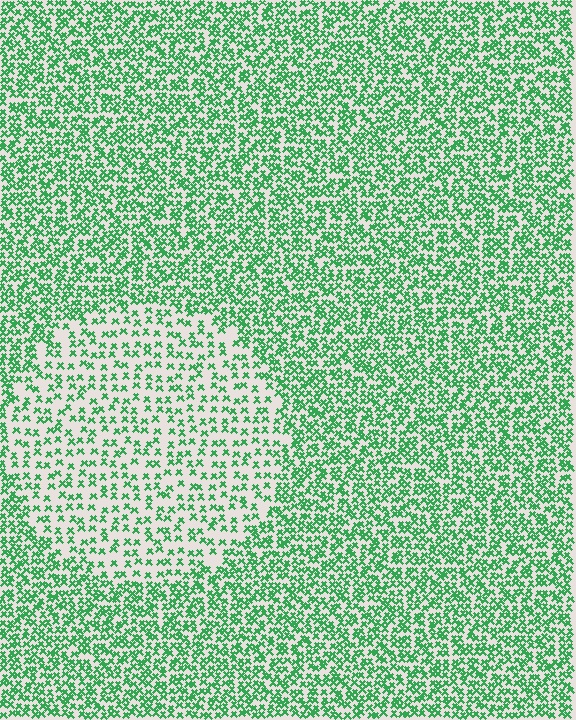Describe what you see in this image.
The image contains small green elements arranged at two different densities. A circle-shaped region is visible where the elements are less densely packed than the surrounding area.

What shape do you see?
I see a circle.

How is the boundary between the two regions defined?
The boundary is defined by a change in element density (approximately 2.0x ratio). All elements are the same color, size, and shape.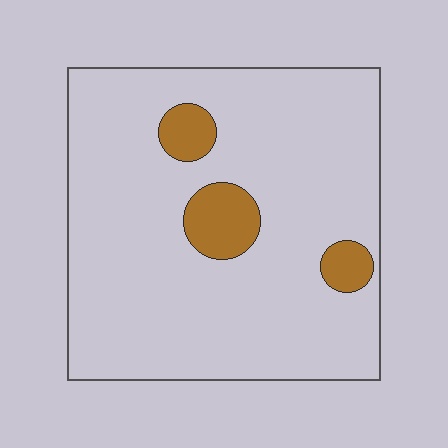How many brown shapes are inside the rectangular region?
3.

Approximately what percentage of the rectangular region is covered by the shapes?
Approximately 10%.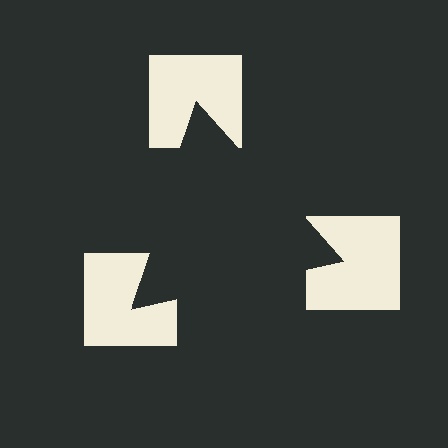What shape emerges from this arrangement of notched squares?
An illusory triangle — its edges are inferred from the aligned wedge cuts in the notched squares, not physically drawn.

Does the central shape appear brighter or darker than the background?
It typically appears slightly darker than the background, even though no actual brightness change is drawn.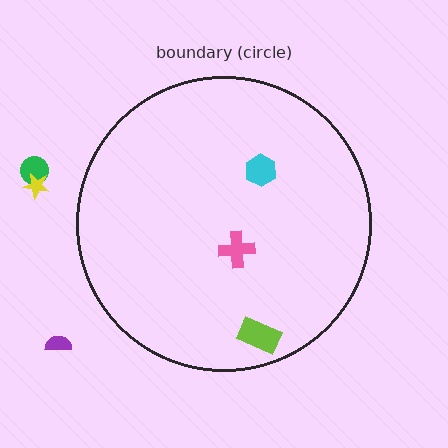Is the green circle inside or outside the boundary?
Outside.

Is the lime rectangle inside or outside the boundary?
Inside.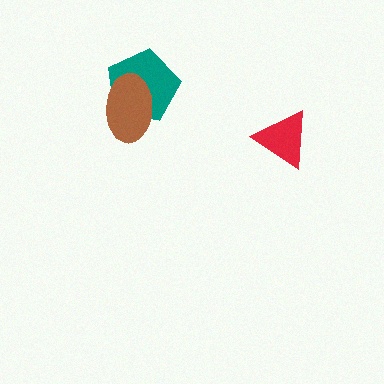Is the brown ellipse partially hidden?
No, no other shape covers it.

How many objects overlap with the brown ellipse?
1 object overlaps with the brown ellipse.